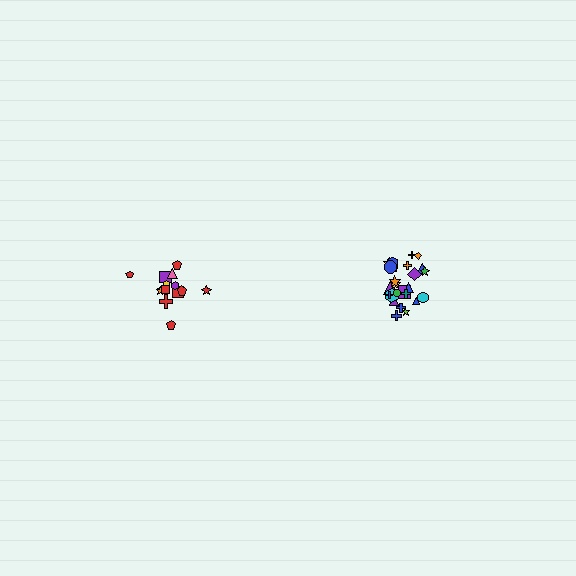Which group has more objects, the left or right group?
The right group.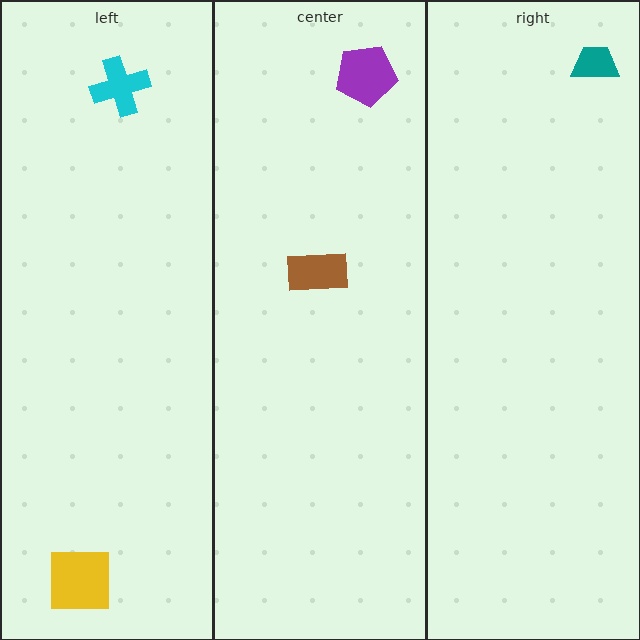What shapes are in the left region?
The cyan cross, the yellow square.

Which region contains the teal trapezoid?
The right region.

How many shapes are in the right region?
1.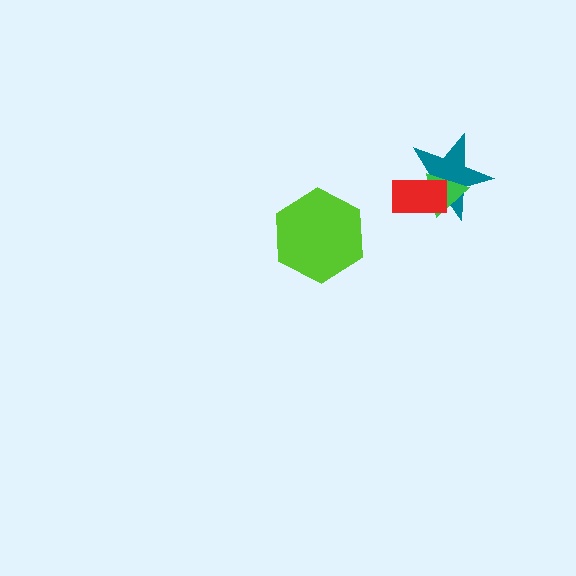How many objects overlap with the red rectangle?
2 objects overlap with the red rectangle.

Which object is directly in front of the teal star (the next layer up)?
The green triangle is directly in front of the teal star.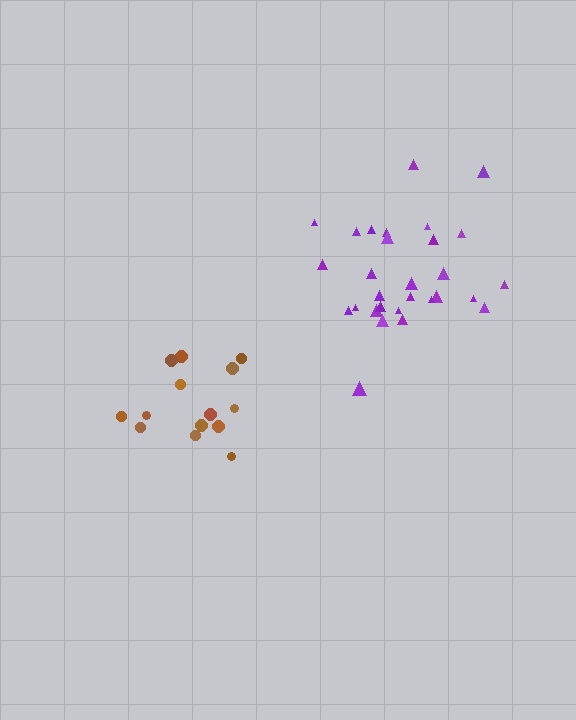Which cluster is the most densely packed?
Brown.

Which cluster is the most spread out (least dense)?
Purple.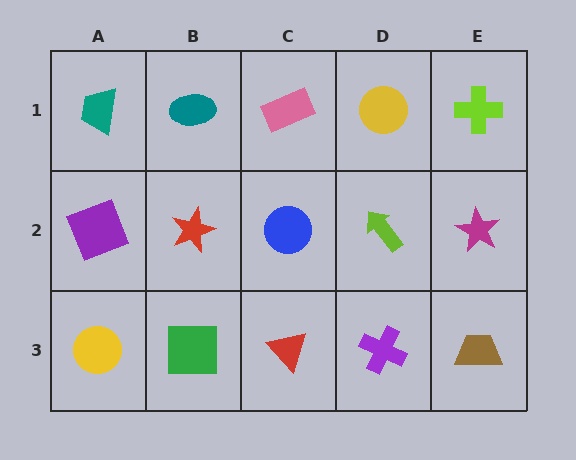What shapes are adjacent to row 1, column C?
A blue circle (row 2, column C), a teal ellipse (row 1, column B), a yellow circle (row 1, column D).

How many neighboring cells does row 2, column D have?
4.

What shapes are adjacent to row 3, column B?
A red star (row 2, column B), a yellow circle (row 3, column A), a red triangle (row 3, column C).